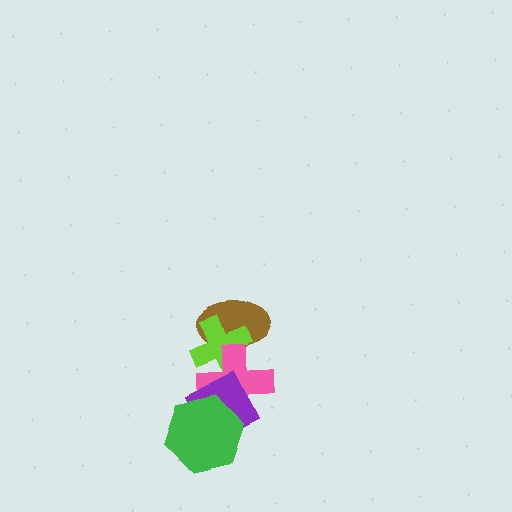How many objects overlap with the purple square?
2 objects overlap with the purple square.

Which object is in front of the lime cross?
The pink cross is in front of the lime cross.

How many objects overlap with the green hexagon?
2 objects overlap with the green hexagon.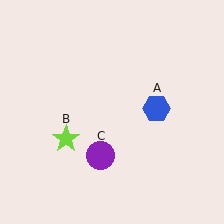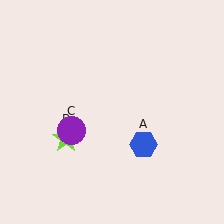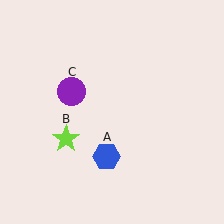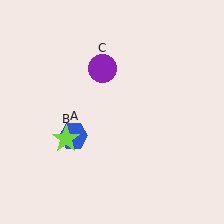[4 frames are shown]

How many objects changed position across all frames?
2 objects changed position: blue hexagon (object A), purple circle (object C).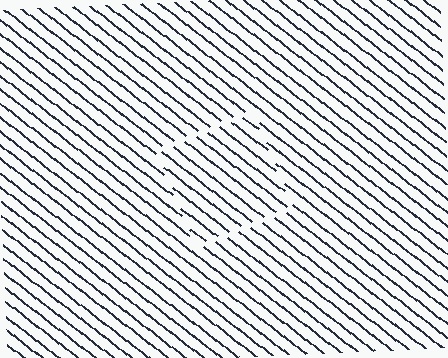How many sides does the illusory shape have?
4 sides — the line-ends trace a square.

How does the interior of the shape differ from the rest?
The interior of the shape contains the same grating, shifted by half a period — the contour is defined by the phase discontinuity where line-ends from the inner and outer gratings abut.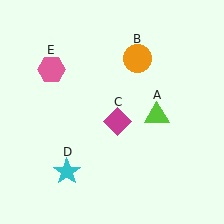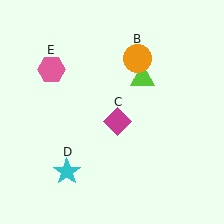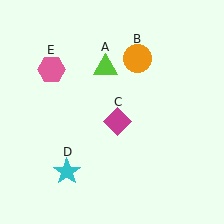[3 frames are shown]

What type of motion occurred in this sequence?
The lime triangle (object A) rotated counterclockwise around the center of the scene.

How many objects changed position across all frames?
1 object changed position: lime triangle (object A).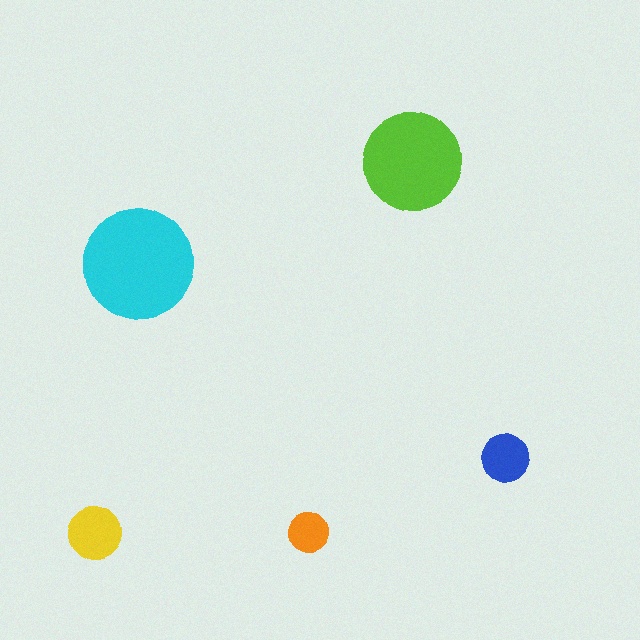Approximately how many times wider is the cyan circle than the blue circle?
About 2.5 times wider.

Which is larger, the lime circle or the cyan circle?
The cyan one.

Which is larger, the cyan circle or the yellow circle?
The cyan one.